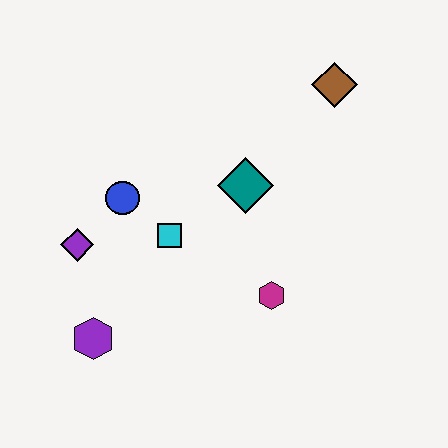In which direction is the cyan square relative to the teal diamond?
The cyan square is to the left of the teal diamond.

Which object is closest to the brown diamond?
The teal diamond is closest to the brown diamond.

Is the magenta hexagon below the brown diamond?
Yes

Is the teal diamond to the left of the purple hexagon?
No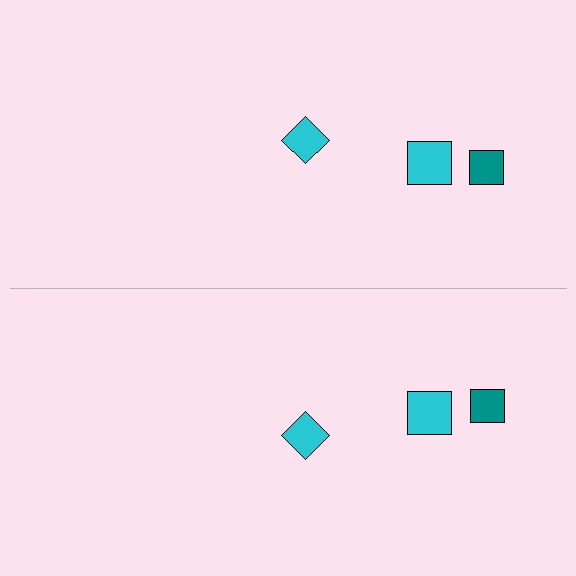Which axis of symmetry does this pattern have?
The pattern has a horizontal axis of symmetry running through the center of the image.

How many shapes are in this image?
There are 6 shapes in this image.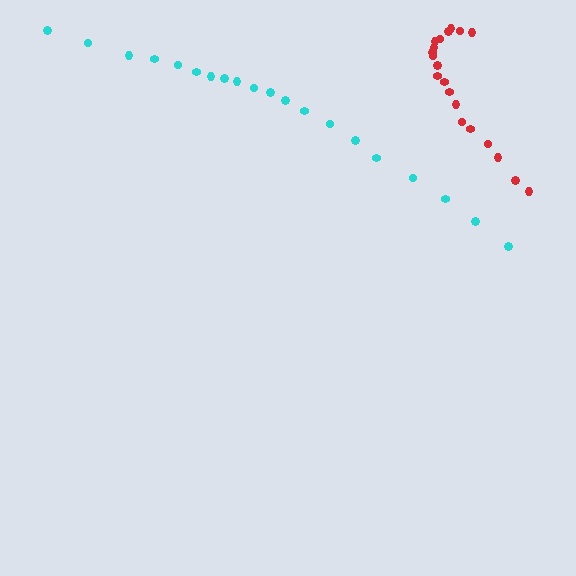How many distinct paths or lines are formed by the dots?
There are 2 distinct paths.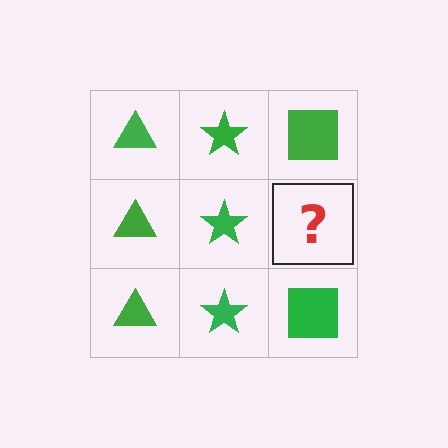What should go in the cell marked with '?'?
The missing cell should contain a green square.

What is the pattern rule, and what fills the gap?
The rule is that each column has a consistent shape. The gap should be filled with a green square.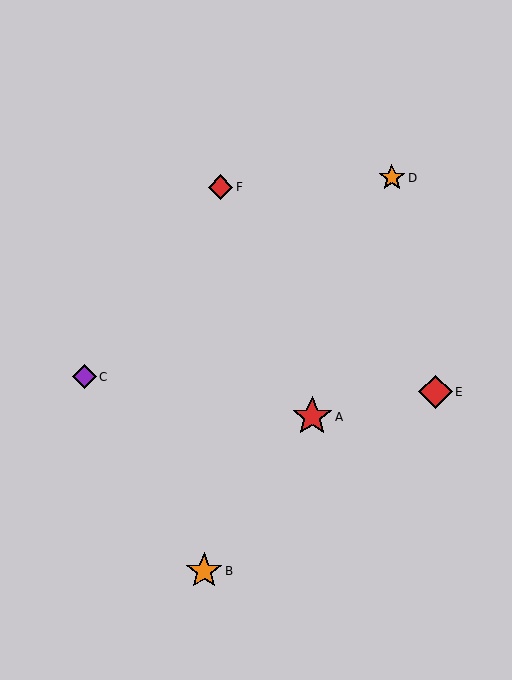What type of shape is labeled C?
Shape C is a purple diamond.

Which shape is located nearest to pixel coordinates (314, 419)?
The red star (labeled A) at (312, 416) is nearest to that location.